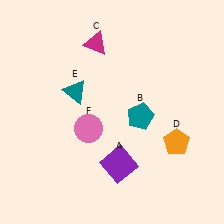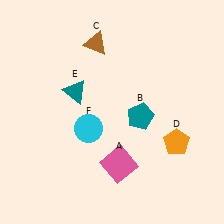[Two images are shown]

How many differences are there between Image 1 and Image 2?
There are 3 differences between the two images.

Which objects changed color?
A changed from purple to pink. C changed from magenta to brown. F changed from pink to cyan.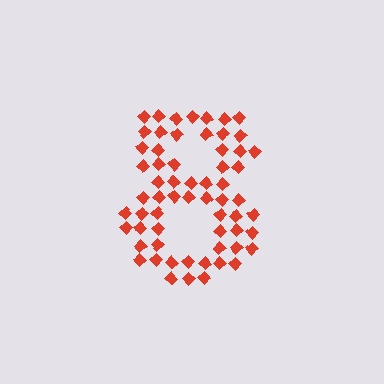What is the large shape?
The large shape is the digit 8.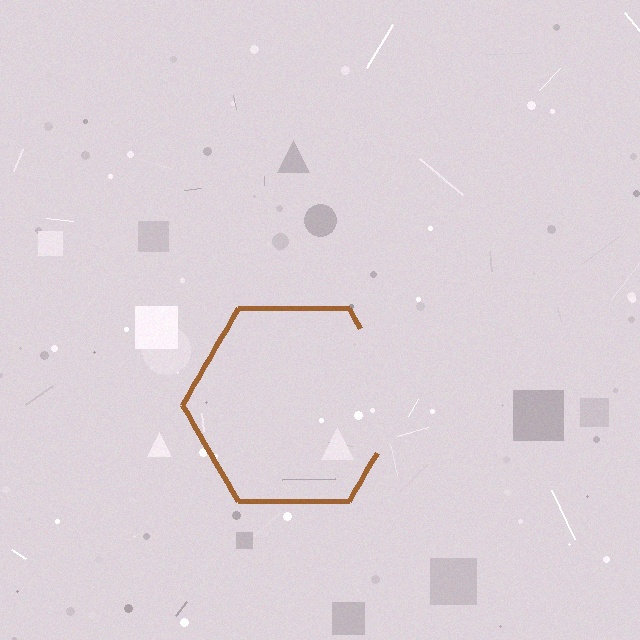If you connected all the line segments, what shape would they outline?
They would outline a hexagon.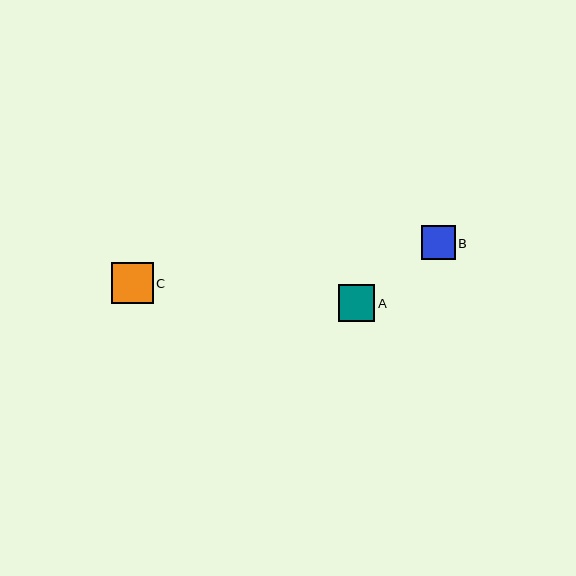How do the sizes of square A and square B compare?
Square A and square B are approximately the same size.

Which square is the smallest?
Square B is the smallest with a size of approximately 33 pixels.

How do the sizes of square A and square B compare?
Square A and square B are approximately the same size.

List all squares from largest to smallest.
From largest to smallest: C, A, B.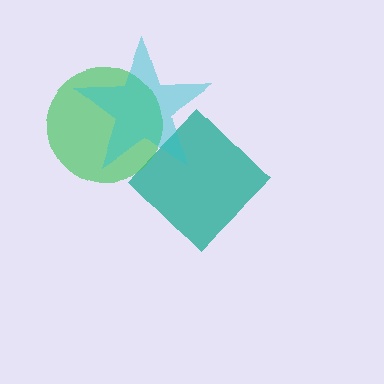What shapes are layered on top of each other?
The layered shapes are: a teal diamond, a green circle, a cyan star.